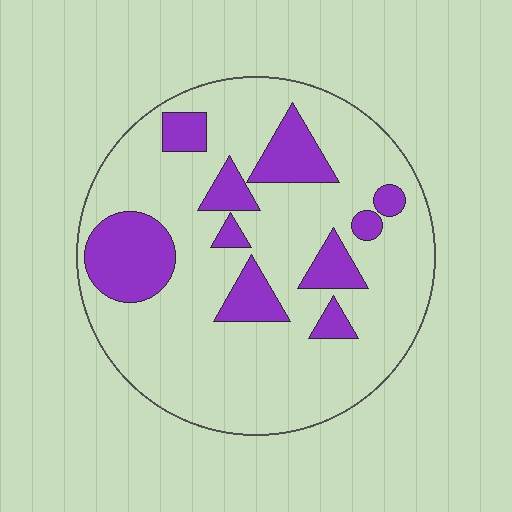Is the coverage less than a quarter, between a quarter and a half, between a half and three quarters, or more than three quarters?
Less than a quarter.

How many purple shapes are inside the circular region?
10.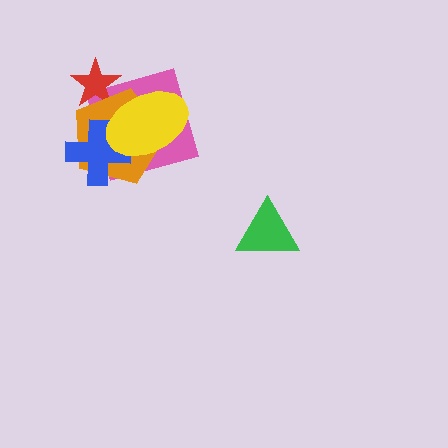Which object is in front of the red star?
The orange pentagon is in front of the red star.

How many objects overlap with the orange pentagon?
4 objects overlap with the orange pentagon.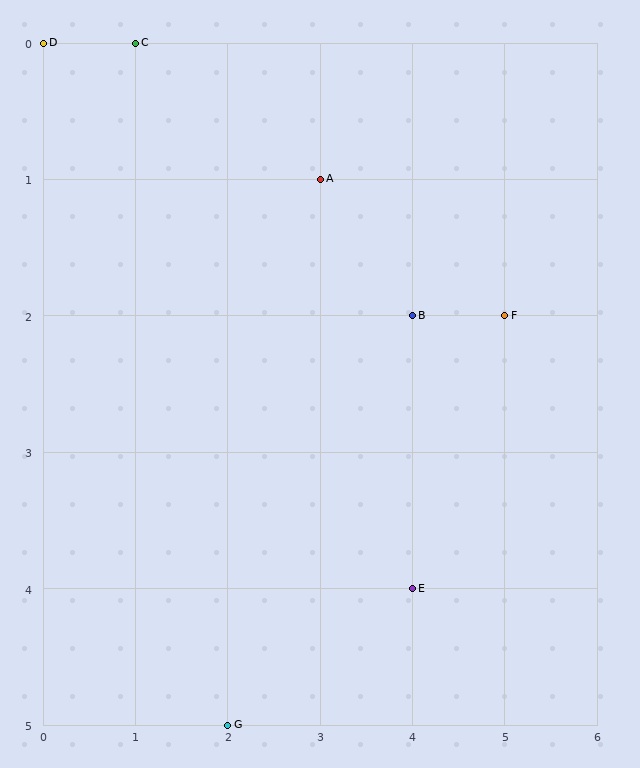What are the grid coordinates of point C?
Point C is at grid coordinates (1, 0).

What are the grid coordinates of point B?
Point B is at grid coordinates (4, 2).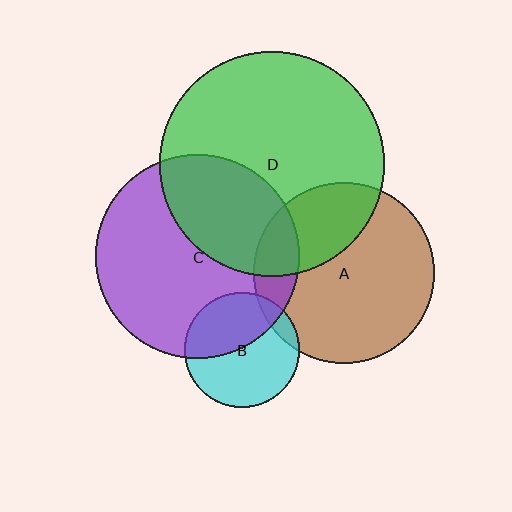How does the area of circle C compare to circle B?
Approximately 3.1 times.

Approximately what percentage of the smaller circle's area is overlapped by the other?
Approximately 35%.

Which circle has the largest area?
Circle D (green).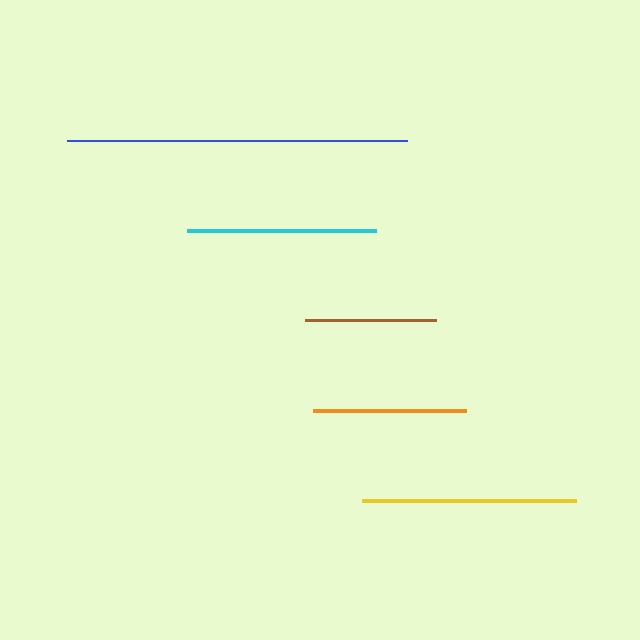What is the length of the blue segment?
The blue segment is approximately 340 pixels long.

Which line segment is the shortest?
The brown line is the shortest at approximately 131 pixels.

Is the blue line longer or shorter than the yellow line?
The blue line is longer than the yellow line.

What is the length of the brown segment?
The brown segment is approximately 131 pixels long.